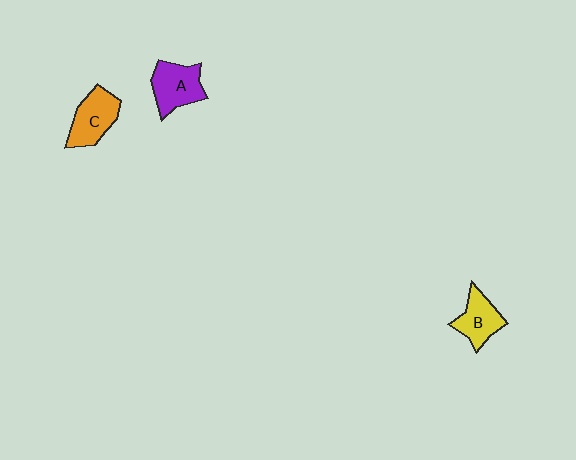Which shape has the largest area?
Shape A (purple).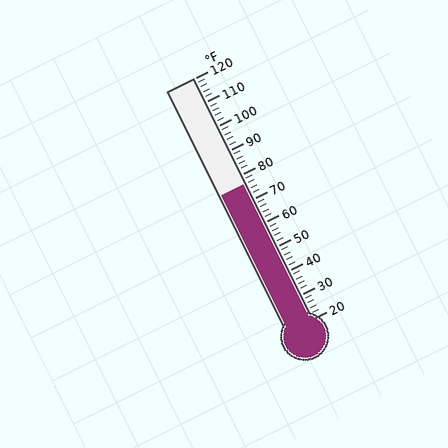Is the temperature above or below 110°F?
The temperature is below 110°F.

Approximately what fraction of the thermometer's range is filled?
The thermometer is filled to approximately 55% of its range.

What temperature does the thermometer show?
The thermometer shows approximately 76°F.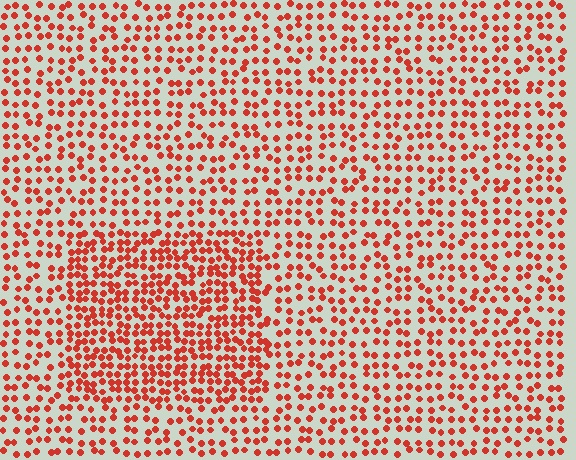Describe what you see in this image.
The image contains small red elements arranged at two different densities. A rectangle-shaped region is visible where the elements are more densely packed than the surrounding area.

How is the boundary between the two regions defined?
The boundary is defined by a change in element density (approximately 1.8x ratio). All elements are the same color, size, and shape.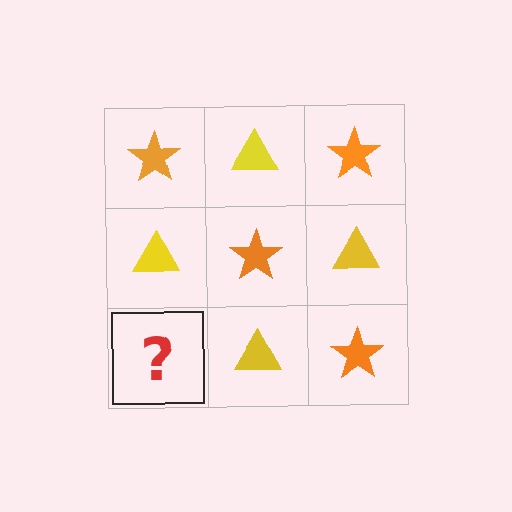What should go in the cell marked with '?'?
The missing cell should contain an orange star.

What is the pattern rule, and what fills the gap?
The rule is that it alternates orange star and yellow triangle in a checkerboard pattern. The gap should be filled with an orange star.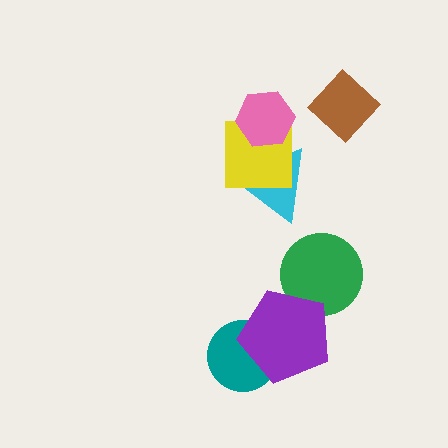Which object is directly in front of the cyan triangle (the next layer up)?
The yellow square is directly in front of the cyan triangle.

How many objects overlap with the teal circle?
1 object overlaps with the teal circle.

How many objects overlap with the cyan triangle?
2 objects overlap with the cyan triangle.